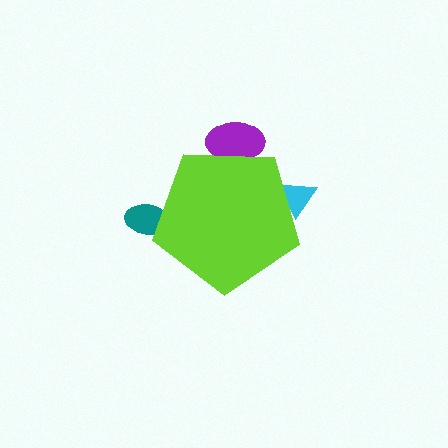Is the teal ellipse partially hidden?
Yes, the teal ellipse is partially hidden behind the lime pentagon.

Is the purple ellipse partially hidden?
Yes, the purple ellipse is partially hidden behind the lime pentagon.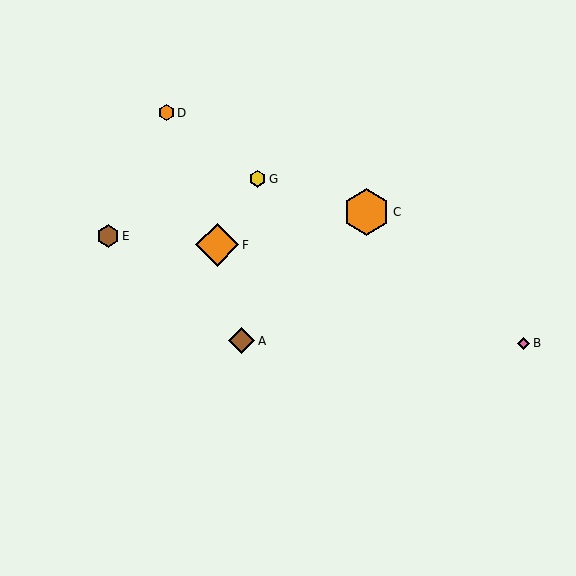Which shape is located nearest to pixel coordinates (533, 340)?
The pink diamond (labeled B) at (523, 343) is nearest to that location.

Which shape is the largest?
The orange hexagon (labeled C) is the largest.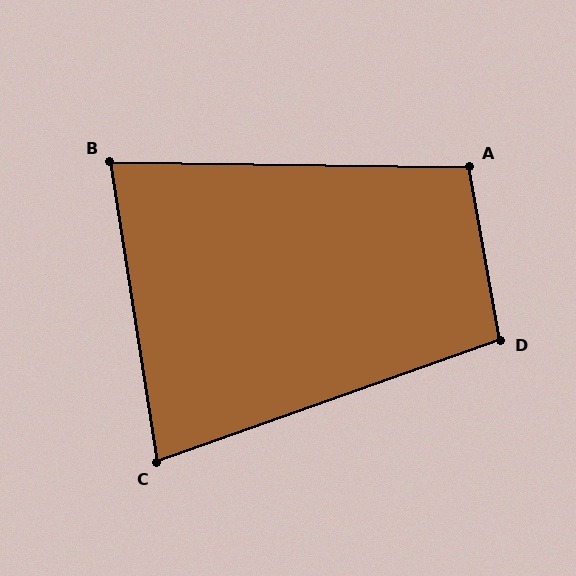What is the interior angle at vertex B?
Approximately 80 degrees (acute).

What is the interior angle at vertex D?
Approximately 100 degrees (obtuse).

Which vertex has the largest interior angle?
A, at approximately 101 degrees.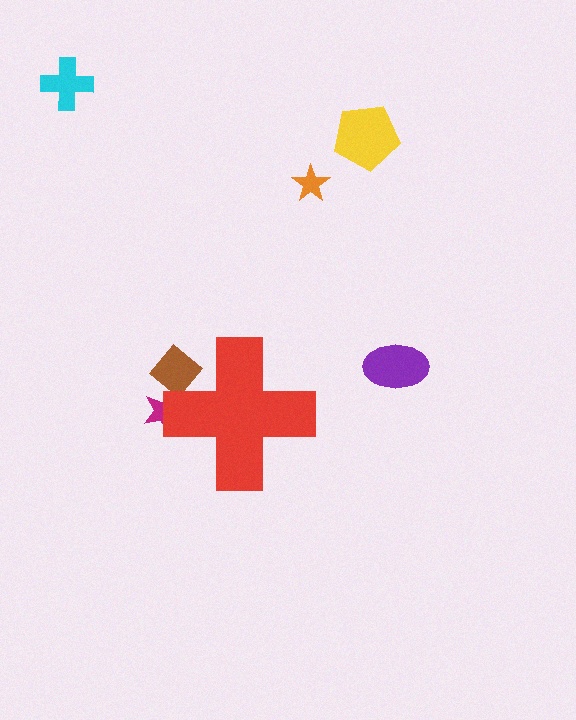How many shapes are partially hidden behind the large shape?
2 shapes are partially hidden.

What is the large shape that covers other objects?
A red cross.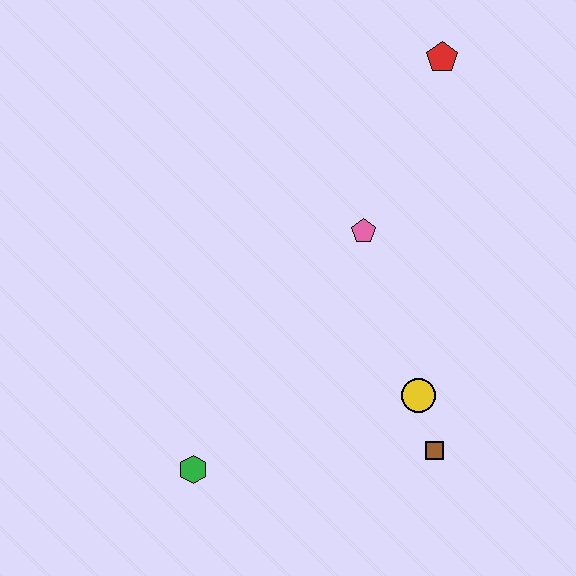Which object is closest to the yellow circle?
The brown square is closest to the yellow circle.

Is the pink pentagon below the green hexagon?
No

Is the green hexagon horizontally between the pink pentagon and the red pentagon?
No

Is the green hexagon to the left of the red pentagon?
Yes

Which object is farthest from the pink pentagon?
The green hexagon is farthest from the pink pentagon.